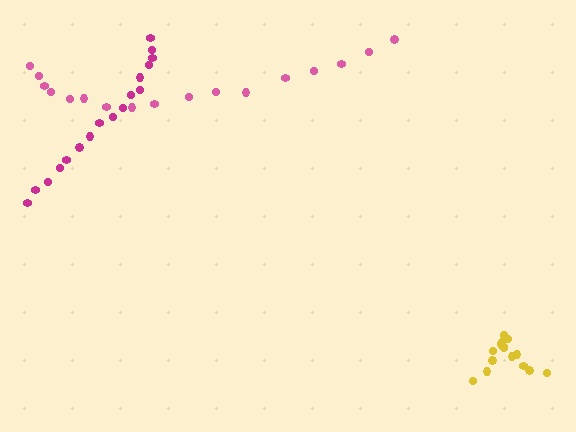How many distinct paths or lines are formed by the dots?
There are 3 distinct paths.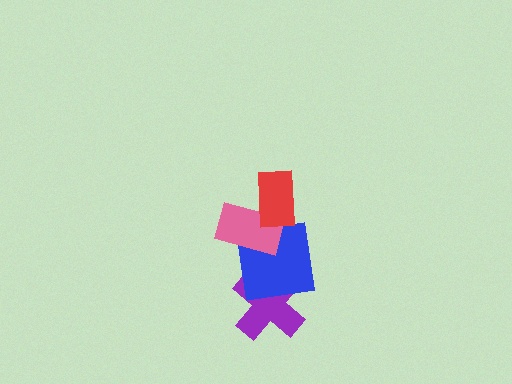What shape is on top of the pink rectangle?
The red rectangle is on top of the pink rectangle.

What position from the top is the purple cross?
The purple cross is 4th from the top.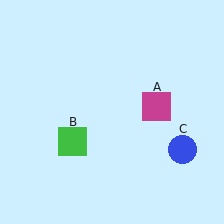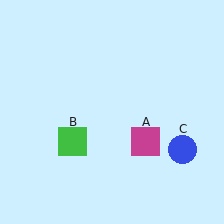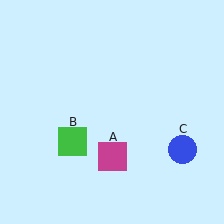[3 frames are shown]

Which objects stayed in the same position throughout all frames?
Green square (object B) and blue circle (object C) remained stationary.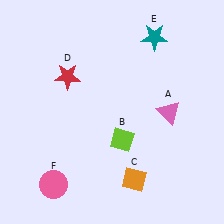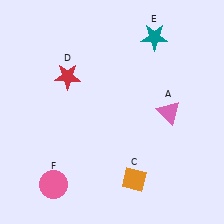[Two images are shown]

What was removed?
The lime diamond (B) was removed in Image 2.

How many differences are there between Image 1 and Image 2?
There is 1 difference between the two images.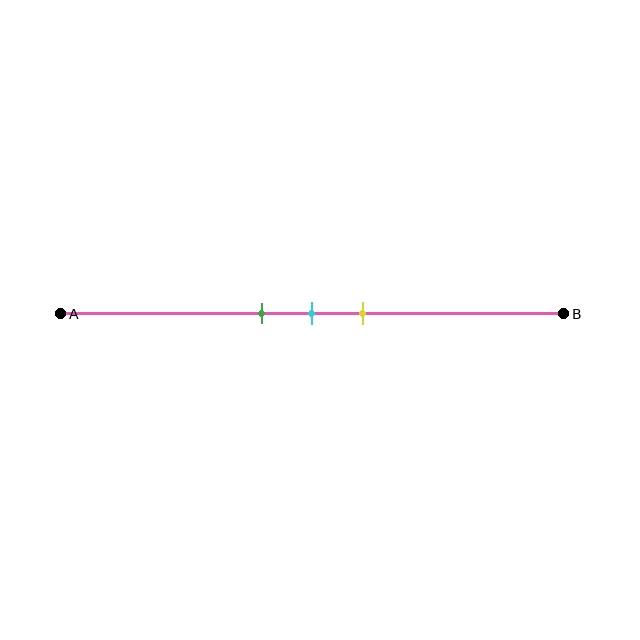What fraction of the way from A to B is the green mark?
The green mark is approximately 40% (0.4) of the way from A to B.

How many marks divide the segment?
There are 3 marks dividing the segment.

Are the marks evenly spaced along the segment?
Yes, the marks are approximately evenly spaced.